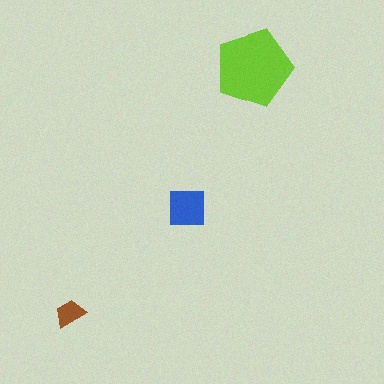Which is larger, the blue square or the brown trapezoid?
The blue square.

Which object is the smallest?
The brown trapezoid.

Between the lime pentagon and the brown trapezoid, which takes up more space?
The lime pentagon.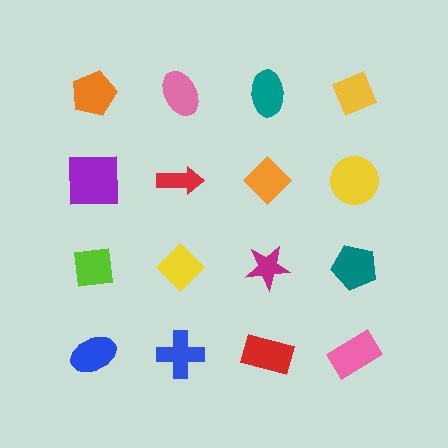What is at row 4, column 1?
A blue ellipse.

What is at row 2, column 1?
A purple square.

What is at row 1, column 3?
A teal ellipse.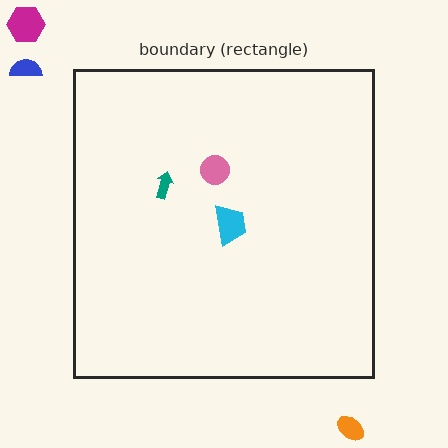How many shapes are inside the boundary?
3 inside, 3 outside.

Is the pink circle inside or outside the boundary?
Inside.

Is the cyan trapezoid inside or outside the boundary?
Inside.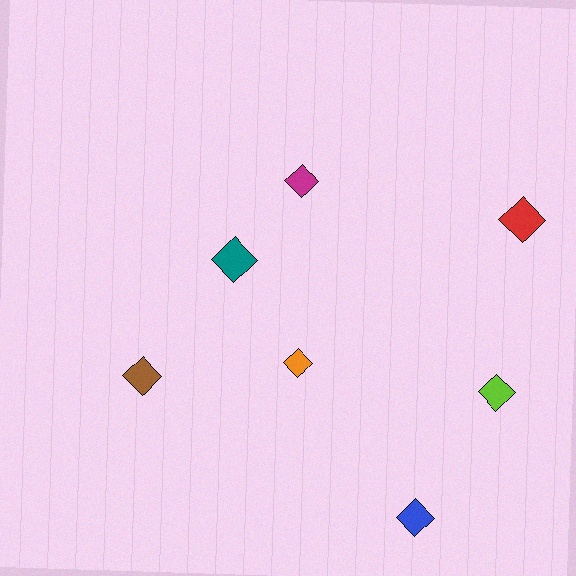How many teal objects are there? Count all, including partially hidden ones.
There is 1 teal object.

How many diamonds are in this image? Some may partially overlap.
There are 7 diamonds.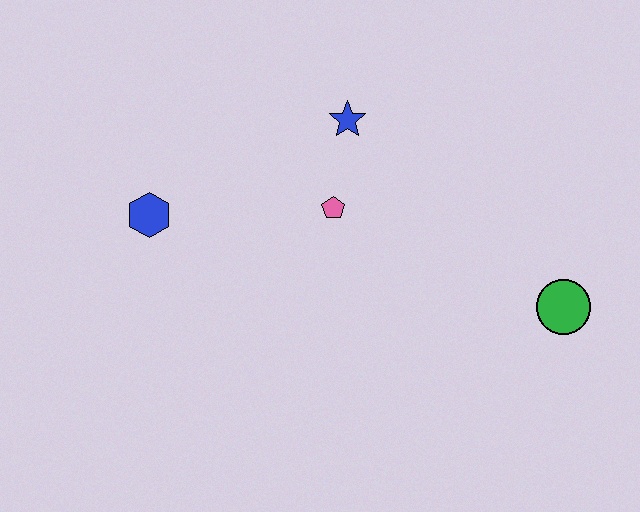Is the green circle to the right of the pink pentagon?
Yes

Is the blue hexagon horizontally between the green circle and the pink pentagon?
No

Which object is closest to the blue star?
The pink pentagon is closest to the blue star.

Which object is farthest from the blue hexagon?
The green circle is farthest from the blue hexagon.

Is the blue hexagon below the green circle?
No